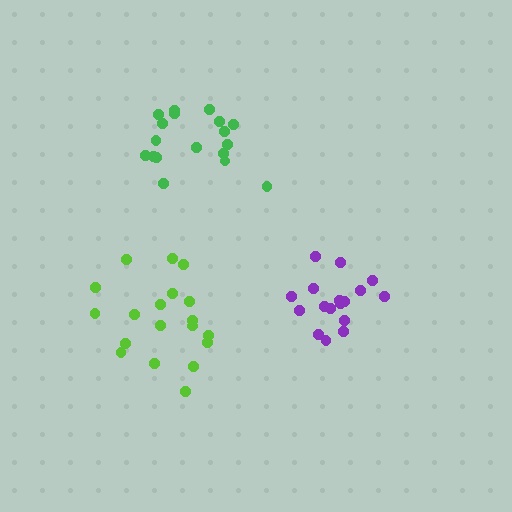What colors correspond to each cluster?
The clusters are colored: purple, green, lime.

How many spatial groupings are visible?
There are 3 spatial groupings.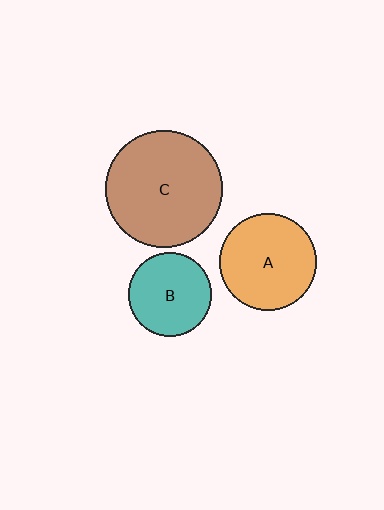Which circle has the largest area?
Circle C (brown).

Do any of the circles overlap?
No, none of the circles overlap.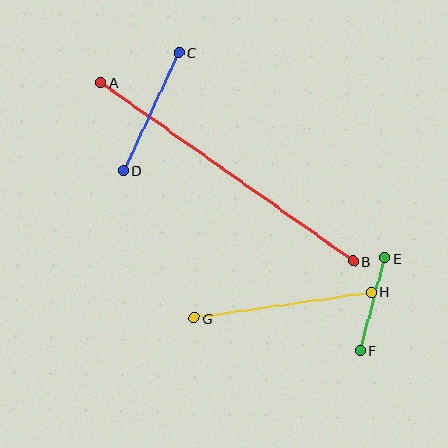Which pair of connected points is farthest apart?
Points A and B are farthest apart.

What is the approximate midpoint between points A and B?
The midpoint is at approximately (227, 172) pixels.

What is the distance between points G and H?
The distance is approximately 179 pixels.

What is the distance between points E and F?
The distance is approximately 95 pixels.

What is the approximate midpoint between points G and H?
The midpoint is at approximately (283, 305) pixels.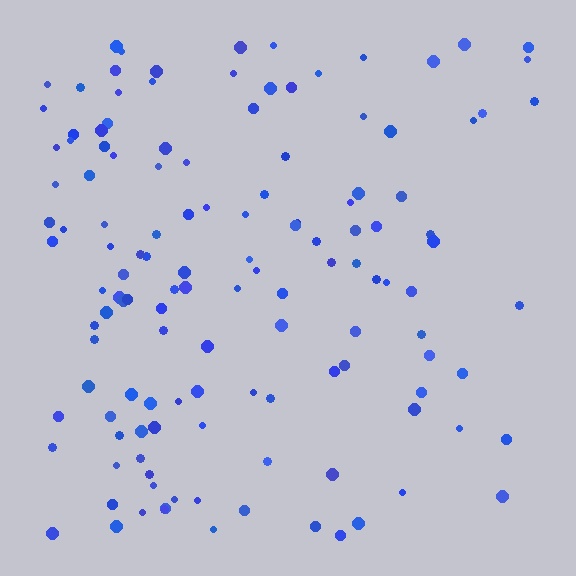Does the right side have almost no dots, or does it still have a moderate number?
Still a moderate number, just noticeably fewer than the left.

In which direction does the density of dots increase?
From right to left, with the left side densest.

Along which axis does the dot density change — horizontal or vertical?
Horizontal.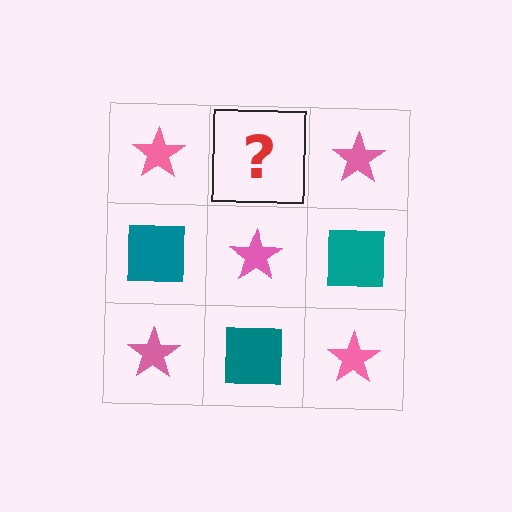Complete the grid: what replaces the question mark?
The question mark should be replaced with a teal square.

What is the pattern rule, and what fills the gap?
The rule is that it alternates pink star and teal square in a checkerboard pattern. The gap should be filled with a teal square.